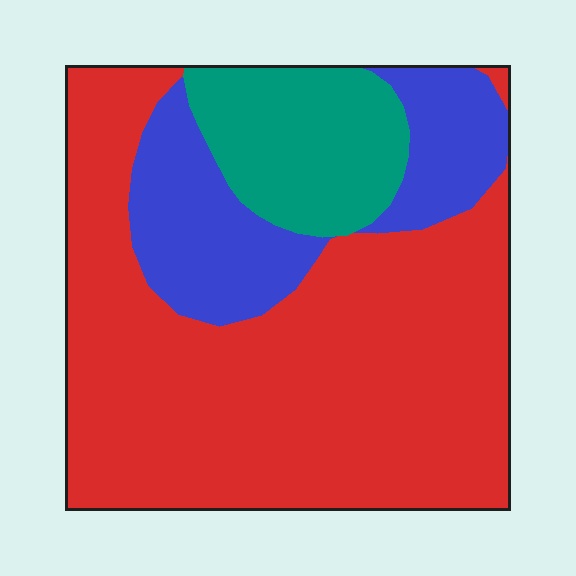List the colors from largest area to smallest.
From largest to smallest: red, blue, teal.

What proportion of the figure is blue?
Blue takes up about one fifth (1/5) of the figure.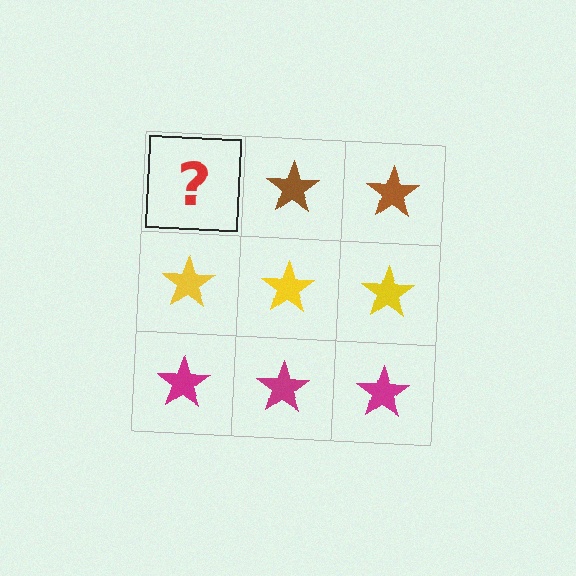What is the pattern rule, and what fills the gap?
The rule is that each row has a consistent color. The gap should be filled with a brown star.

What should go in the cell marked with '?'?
The missing cell should contain a brown star.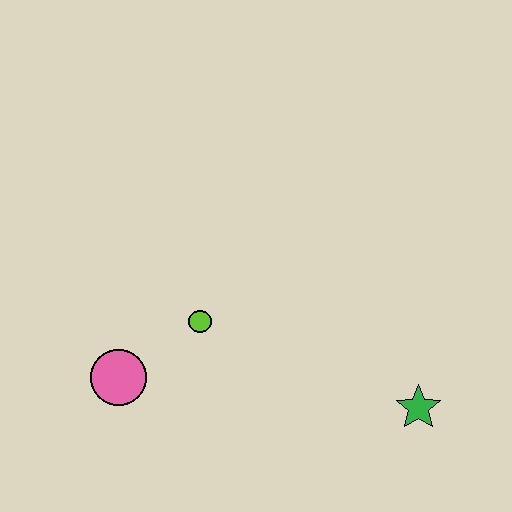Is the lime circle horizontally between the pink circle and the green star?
Yes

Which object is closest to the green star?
The lime circle is closest to the green star.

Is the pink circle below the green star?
No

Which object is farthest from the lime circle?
The green star is farthest from the lime circle.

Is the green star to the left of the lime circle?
No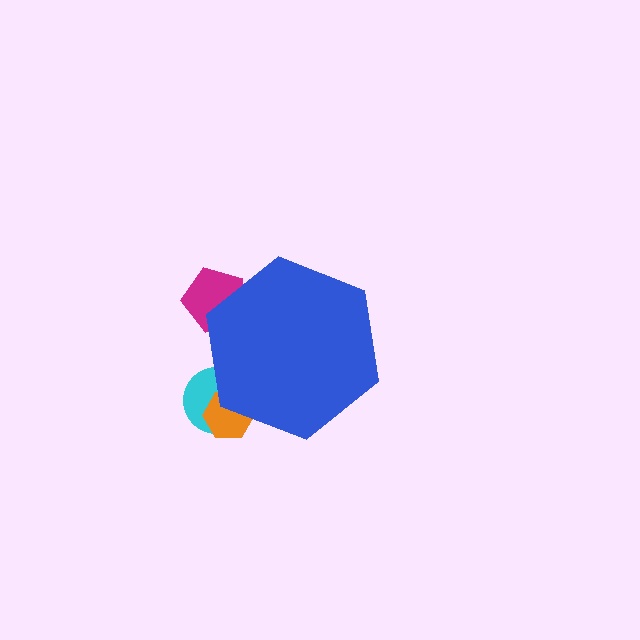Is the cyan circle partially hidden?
Yes, the cyan circle is partially hidden behind the blue hexagon.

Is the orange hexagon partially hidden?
Yes, the orange hexagon is partially hidden behind the blue hexagon.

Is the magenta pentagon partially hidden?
Yes, the magenta pentagon is partially hidden behind the blue hexagon.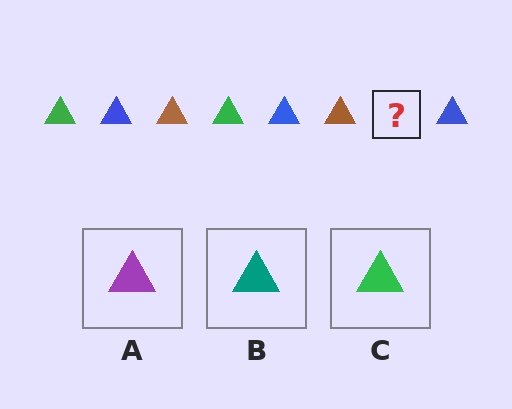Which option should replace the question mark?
Option C.